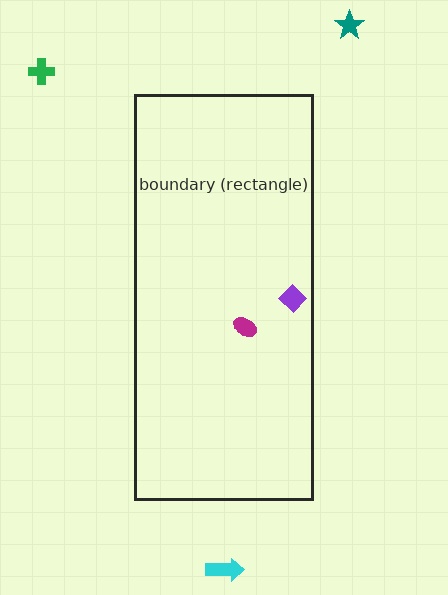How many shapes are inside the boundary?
2 inside, 3 outside.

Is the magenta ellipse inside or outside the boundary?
Inside.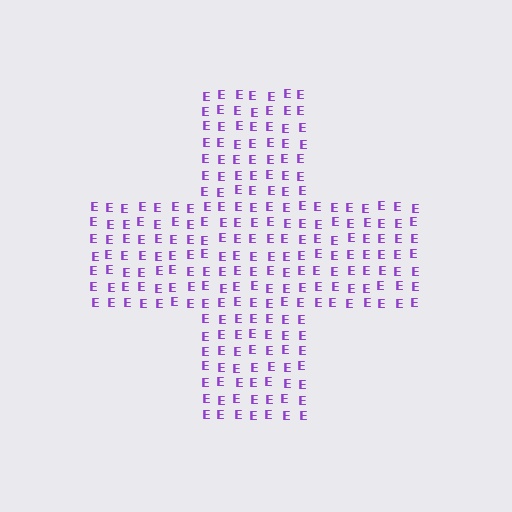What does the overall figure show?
The overall figure shows a cross.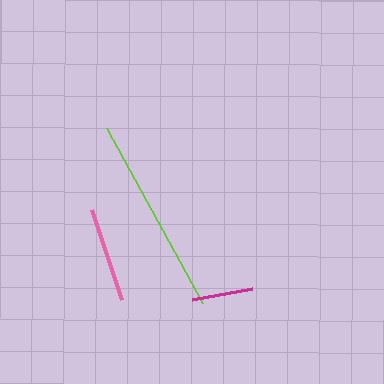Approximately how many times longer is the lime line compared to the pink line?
The lime line is approximately 2.1 times the length of the pink line.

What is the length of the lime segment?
The lime segment is approximately 199 pixels long.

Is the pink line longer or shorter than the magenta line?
The pink line is longer than the magenta line.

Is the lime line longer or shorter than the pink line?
The lime line is longer than the pink line.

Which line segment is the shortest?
The magenta line is the shortest at approximately 61 pixels.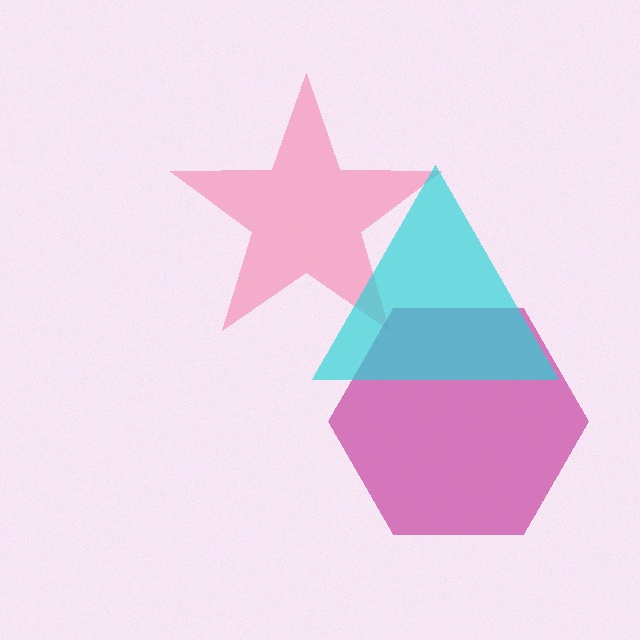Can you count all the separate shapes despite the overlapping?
Yes, there are 3 separate shapes.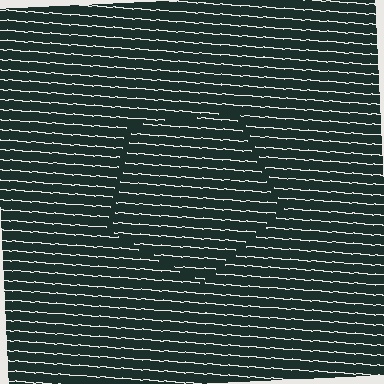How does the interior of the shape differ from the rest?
The interior of the shape contains the same grating, shifted by half a period — the contour is defined by the phase discontinuity where line-ends from the inner and outer gratings abut.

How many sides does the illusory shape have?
5 sides — the line-ends trace a pentagon.